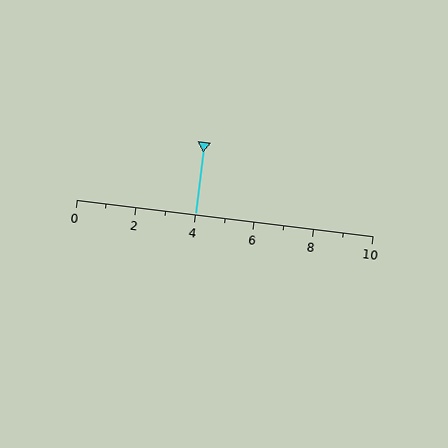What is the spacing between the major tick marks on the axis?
The major ticks are spaced 2 apart.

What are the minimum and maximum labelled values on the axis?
The axis runs from 0 to 10.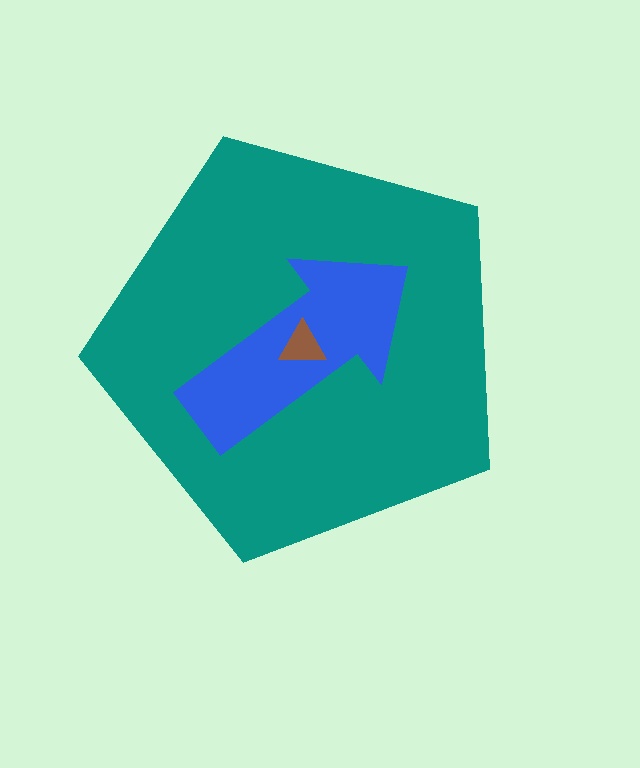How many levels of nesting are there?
3.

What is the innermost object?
The brown triangle.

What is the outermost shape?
The teal pentagon.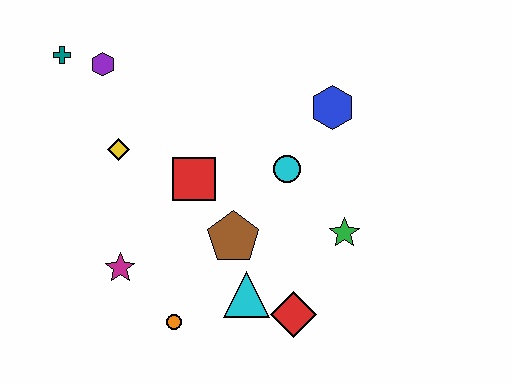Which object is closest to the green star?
The cyan circle is closest to the green star.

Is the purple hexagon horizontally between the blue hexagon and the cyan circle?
No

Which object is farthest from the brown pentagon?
The teal cross is farthest from the brown pentagon.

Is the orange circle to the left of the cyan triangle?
Yes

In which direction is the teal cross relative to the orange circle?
The teal cross is above the orange circle.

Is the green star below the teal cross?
Yes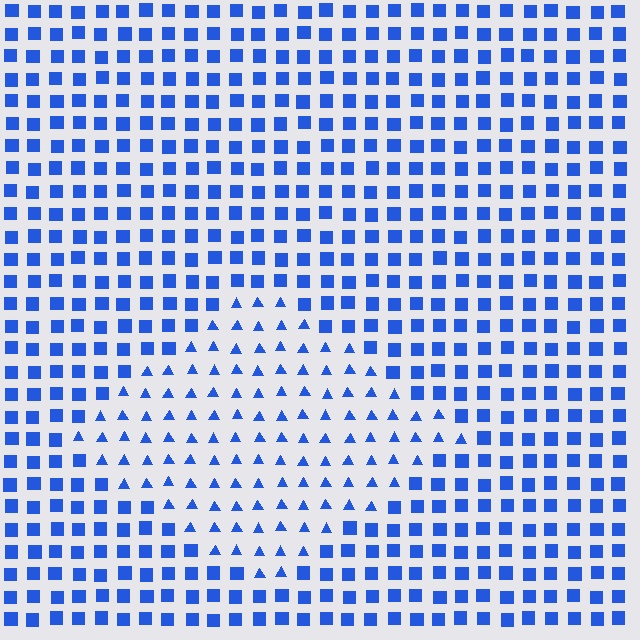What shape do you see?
I see a diamond.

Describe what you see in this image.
The image is filled with small blue elements arranged in a uniform grid. A diamond-shaped region contains triangles, while the surrounding area contains squares. The boundary is defined purely by the change in element shape.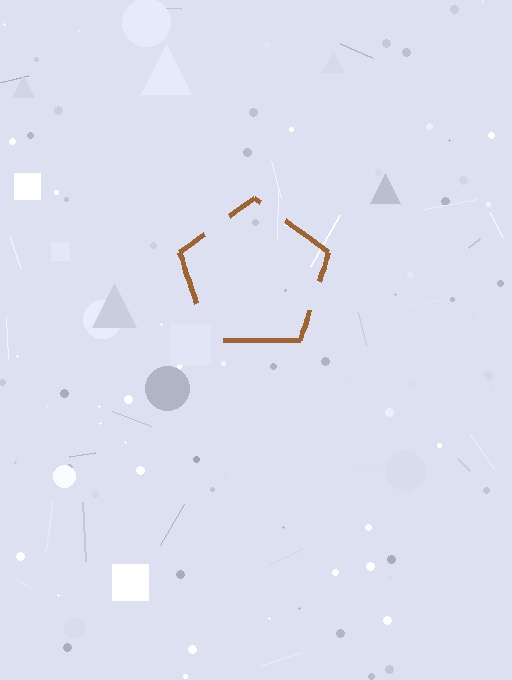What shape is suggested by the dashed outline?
The dashed outline suggests a pentagon.